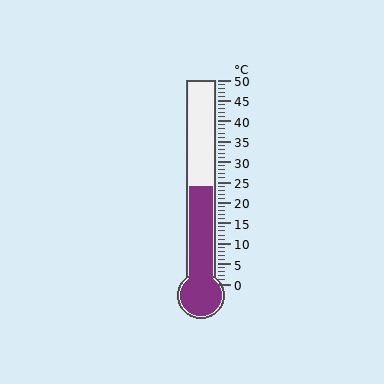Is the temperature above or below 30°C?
The temperature is below 30°C.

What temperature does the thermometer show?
The thermometer shows approximately 24°C.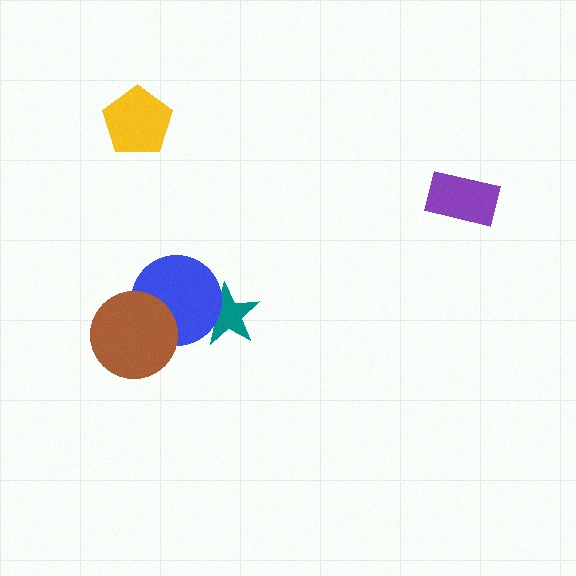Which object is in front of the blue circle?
The brown circle is in front of the blue circle.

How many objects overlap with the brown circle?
1 object overlaps with the brown circle.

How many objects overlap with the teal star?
1 object overlaps with the teal star.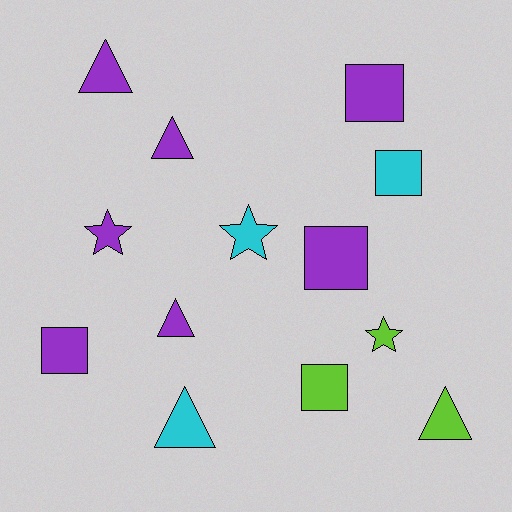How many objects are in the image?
There are 13 objects.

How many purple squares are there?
There are 3 purple squares.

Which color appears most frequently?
Purple, with 7 objects.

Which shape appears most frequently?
Square, with 5 objects.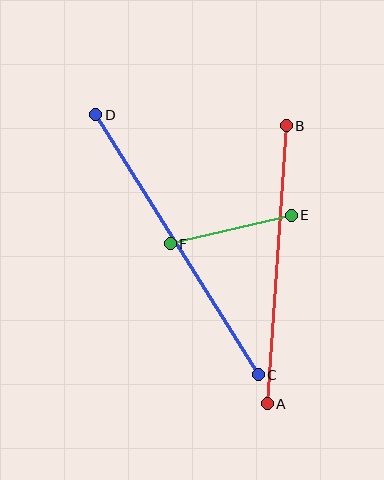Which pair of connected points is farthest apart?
Points C and D are farthest apart.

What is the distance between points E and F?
The distance is approximately 124 pixels.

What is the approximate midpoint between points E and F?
The midpoint is at approximately (231, 230) pixels.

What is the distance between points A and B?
The distance is approximately 278 pixels.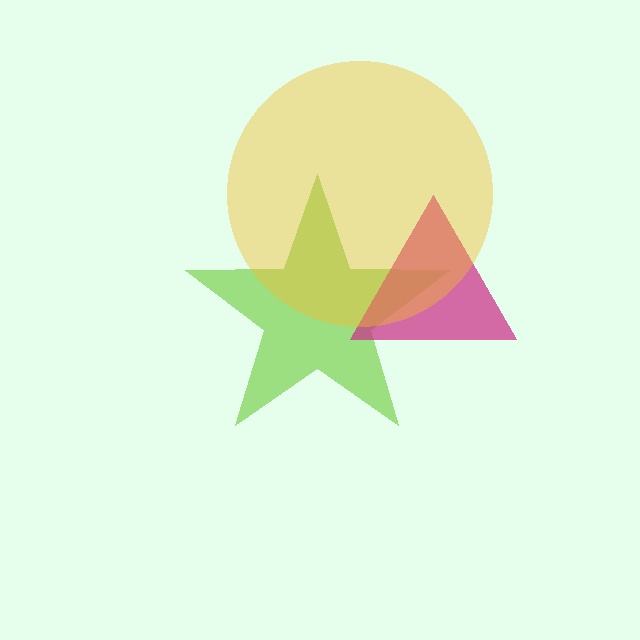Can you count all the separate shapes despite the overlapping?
Yes, there are 3 separate shapes.